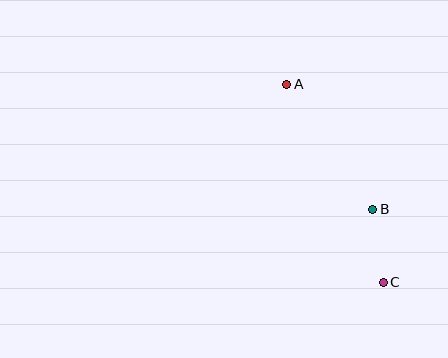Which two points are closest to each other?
Points B and C are closest to each other.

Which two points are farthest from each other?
Points A and C are farthest from each other.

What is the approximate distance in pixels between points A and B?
The distance between A and B is approximately 152 pixels.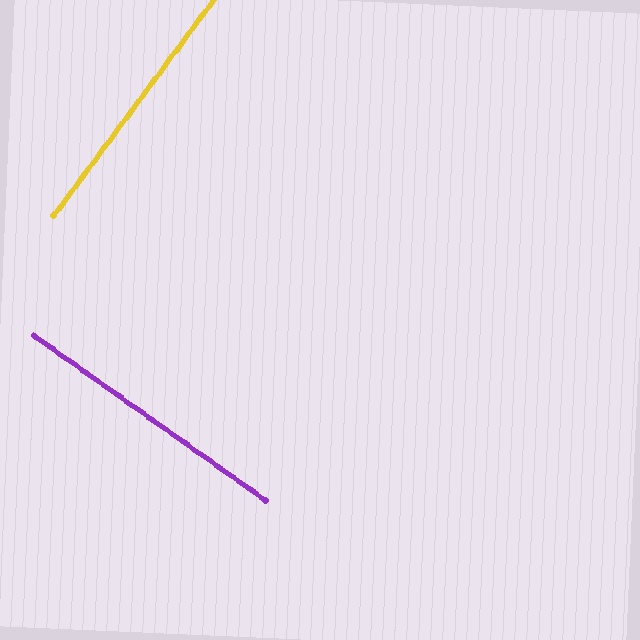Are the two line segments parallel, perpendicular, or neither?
Perpendicular — they meet at approximately 89°.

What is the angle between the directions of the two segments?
Approximately 89 degrees.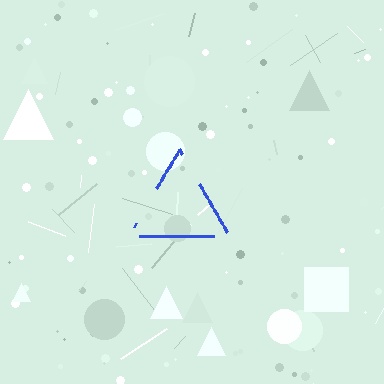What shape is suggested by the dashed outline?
The dashed outline suggests a triangle.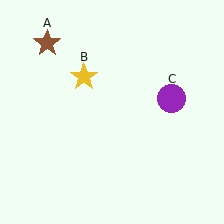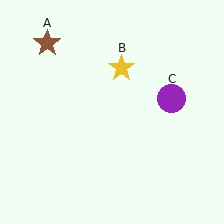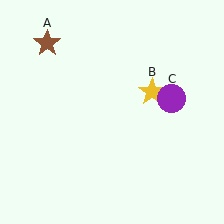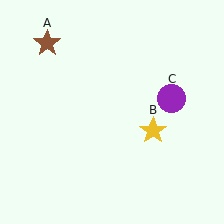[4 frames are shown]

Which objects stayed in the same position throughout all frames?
Brown star (object A) and purple circle (object C) remained stationary.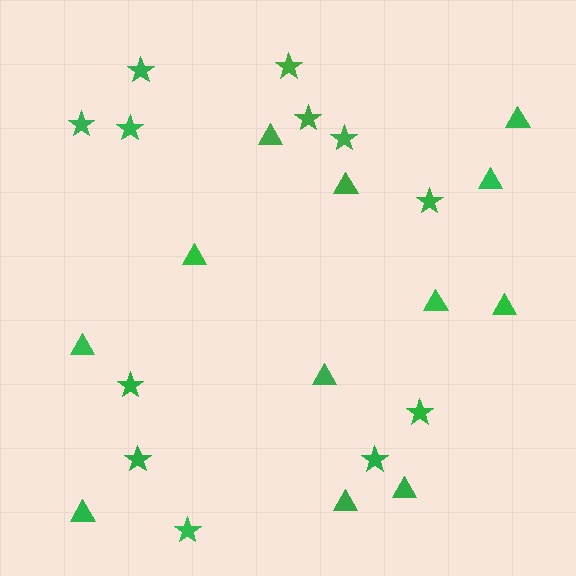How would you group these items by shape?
There are 2 groups: one group of triangles (12) and one group of stars (12).